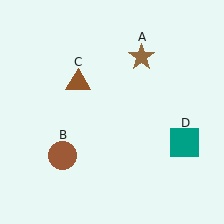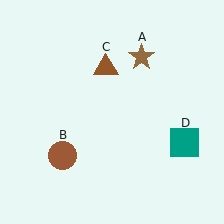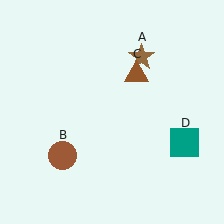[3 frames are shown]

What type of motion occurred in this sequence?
The brown triangle (object C) rotated clockwise around the center of the scene.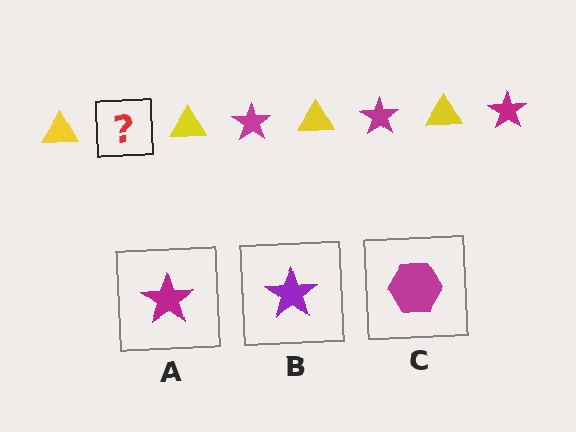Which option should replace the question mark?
Option A.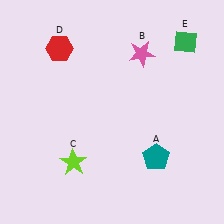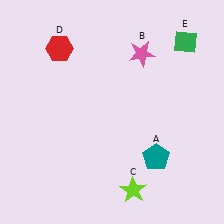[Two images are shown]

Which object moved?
The lime star (C) moved right.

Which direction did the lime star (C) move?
The lime star (C) moved right.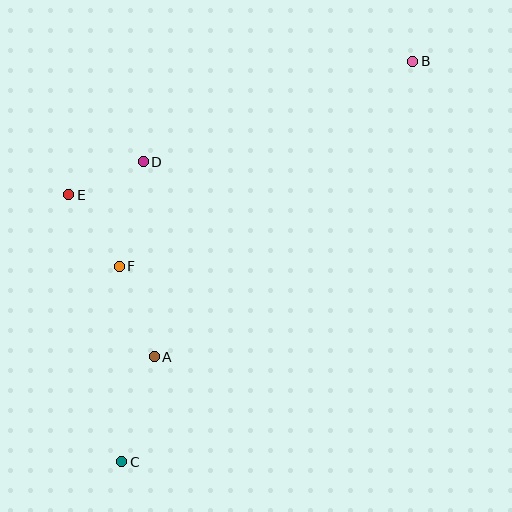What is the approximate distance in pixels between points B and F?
The distance between B and F is approximately 358 pixels.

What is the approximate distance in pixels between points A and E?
The distance between A and E is approximately 183 pixels.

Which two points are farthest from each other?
Points B and C are farthest from each other.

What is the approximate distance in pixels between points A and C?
The distance between A and C is approximately 110 pixels.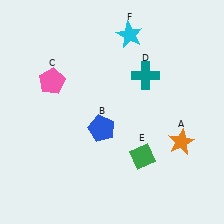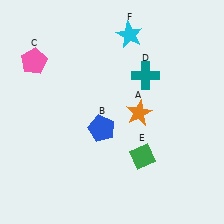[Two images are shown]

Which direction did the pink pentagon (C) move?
The pink pentagon (C) moved up.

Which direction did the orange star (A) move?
The orange star (A) moved left.